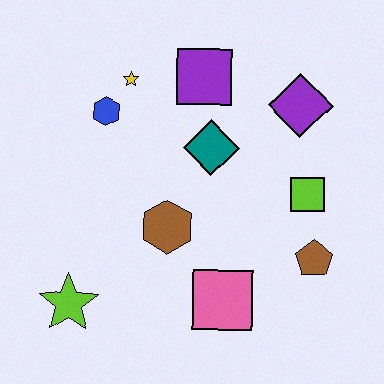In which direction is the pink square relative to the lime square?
The pink square is below the lime square.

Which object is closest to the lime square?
The brown pentagon is closest to the lime square.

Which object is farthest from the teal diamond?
The lime star is farthest from the teal diamond.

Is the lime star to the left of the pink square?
Yes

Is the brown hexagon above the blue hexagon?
No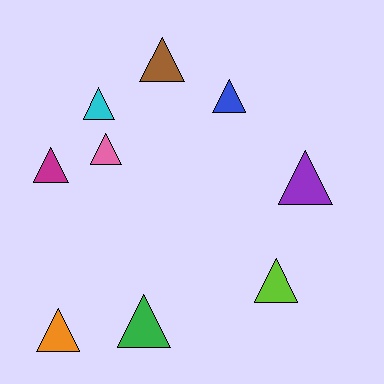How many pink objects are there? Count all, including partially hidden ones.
There is 1 pink object.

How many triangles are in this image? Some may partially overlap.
There are 9 triangles.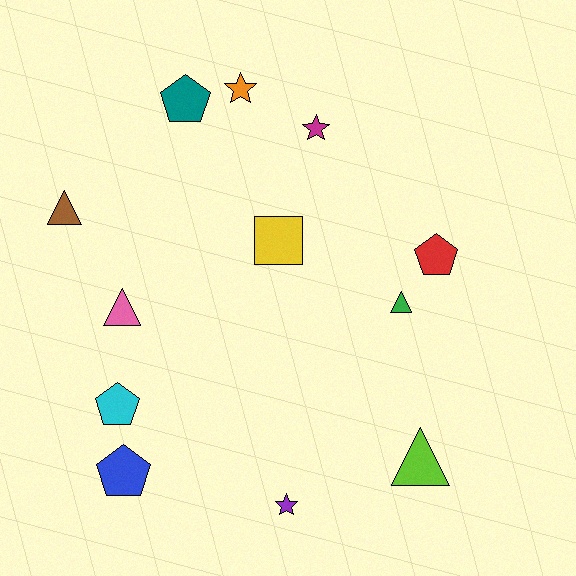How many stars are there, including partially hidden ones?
There are 3 stars.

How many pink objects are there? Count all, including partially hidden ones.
There is 1 pink object.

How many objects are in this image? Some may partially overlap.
There are 12 objects.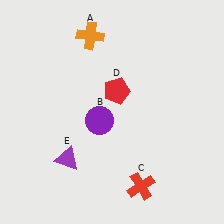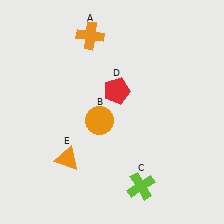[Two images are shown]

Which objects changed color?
B changed from purple to orange. C changed from red to lime. E changed from purple to orange.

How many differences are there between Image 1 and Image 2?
There are 3 differences between the two images.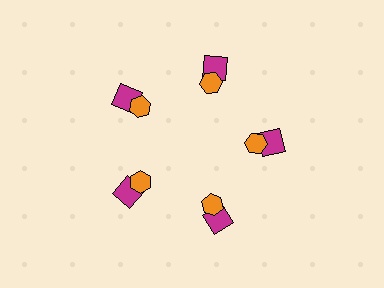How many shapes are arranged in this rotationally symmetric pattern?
There are 10 shapes, arranged in 5 groups of 2.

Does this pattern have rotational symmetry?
Yes, this pattern has 5-fold rotational symmetry. It looks the same after rotating 72 degrees around the center.